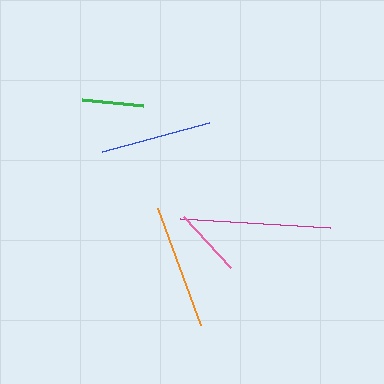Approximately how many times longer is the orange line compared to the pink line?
The orange line is approximately 1.8 times the length of the pink line.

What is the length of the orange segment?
The orange segment is approximately 125 pixels long.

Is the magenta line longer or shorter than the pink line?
The magenta line is longer than the pink line.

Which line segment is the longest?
The magenta line is the longest at approximately 151 pixels.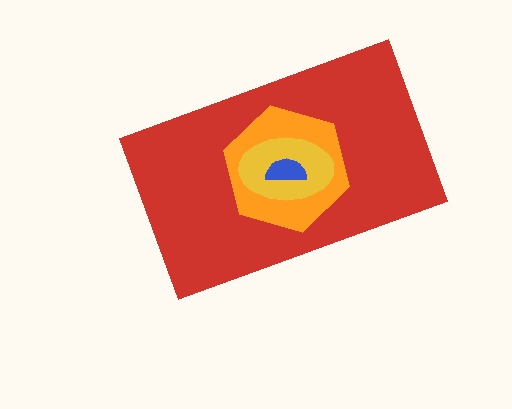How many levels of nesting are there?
4.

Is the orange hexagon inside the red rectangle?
Yes.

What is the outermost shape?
The red rectangle.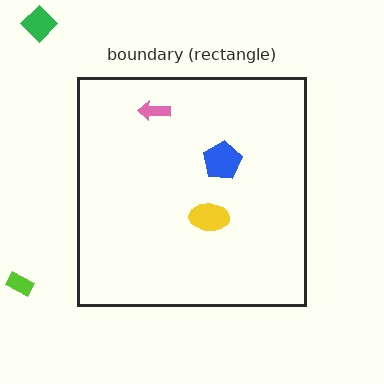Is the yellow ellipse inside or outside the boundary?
Inside.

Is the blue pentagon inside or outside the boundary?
Inside.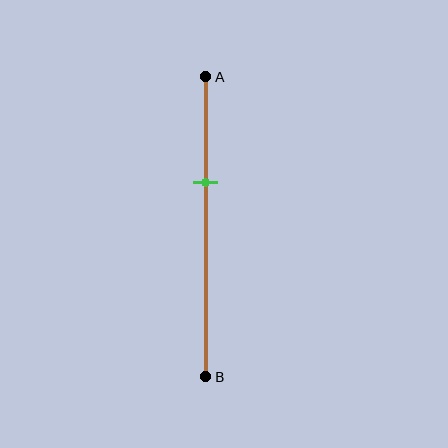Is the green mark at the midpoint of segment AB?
No, the mark is at about 35% from A, not at the 50% midpoint.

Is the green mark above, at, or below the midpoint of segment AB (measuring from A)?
The green mark is above the midpoint of segment AB.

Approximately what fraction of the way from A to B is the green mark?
The green mark is approximately 35% of the way from A to B.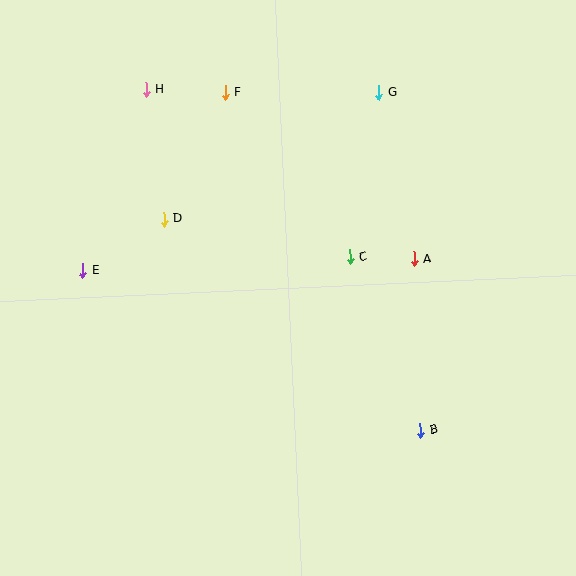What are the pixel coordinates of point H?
Point H is at (146, 89).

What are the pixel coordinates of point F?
Point F is at (225, 92).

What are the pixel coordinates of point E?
Point E is at (83, 270).